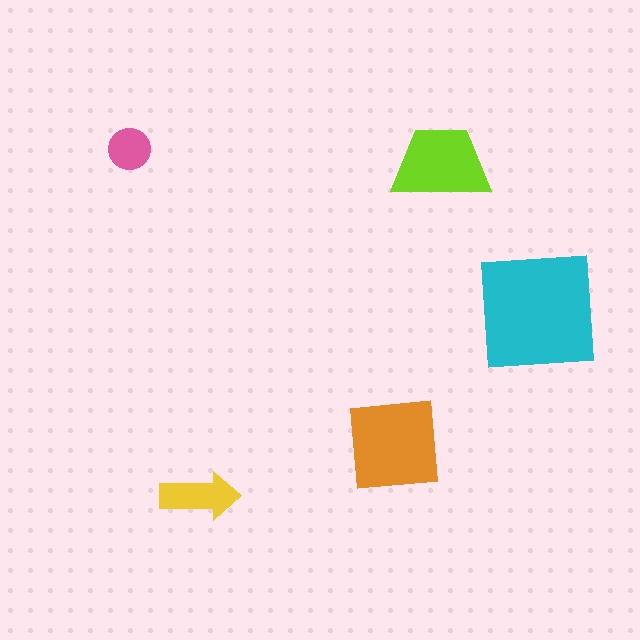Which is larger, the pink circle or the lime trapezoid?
The lime trapezoid.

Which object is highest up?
The pink circle is topmost.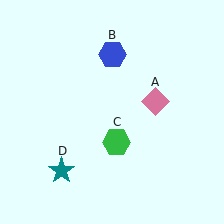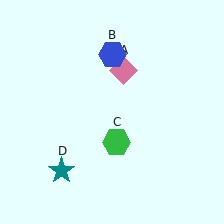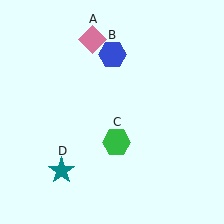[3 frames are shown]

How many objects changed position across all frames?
1 object changed position: pink diamond (object A).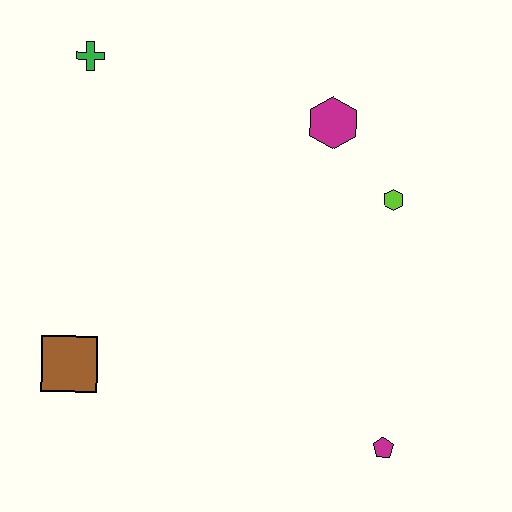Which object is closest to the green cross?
The magenta hexagon is closest to the green cross.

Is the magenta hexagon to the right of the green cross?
Yes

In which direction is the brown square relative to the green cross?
The brown square is below the green cross.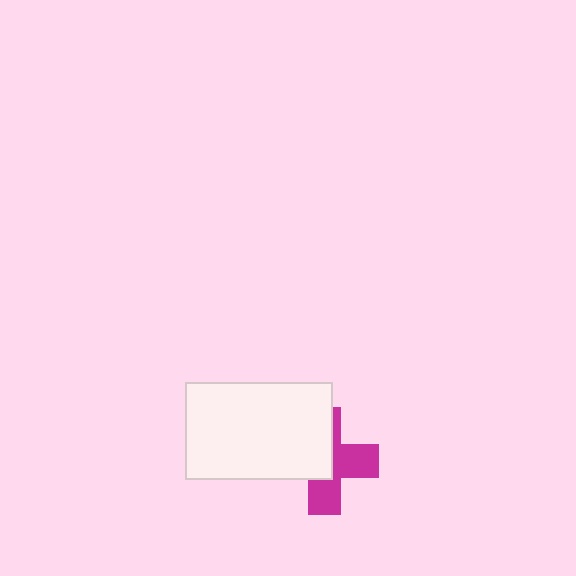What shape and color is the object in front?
The object in front is a white rectangle.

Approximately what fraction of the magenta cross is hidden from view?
Roughly 51% of the magenta cross is hidden behind the white rectangle.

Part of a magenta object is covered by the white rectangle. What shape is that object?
It is a cross.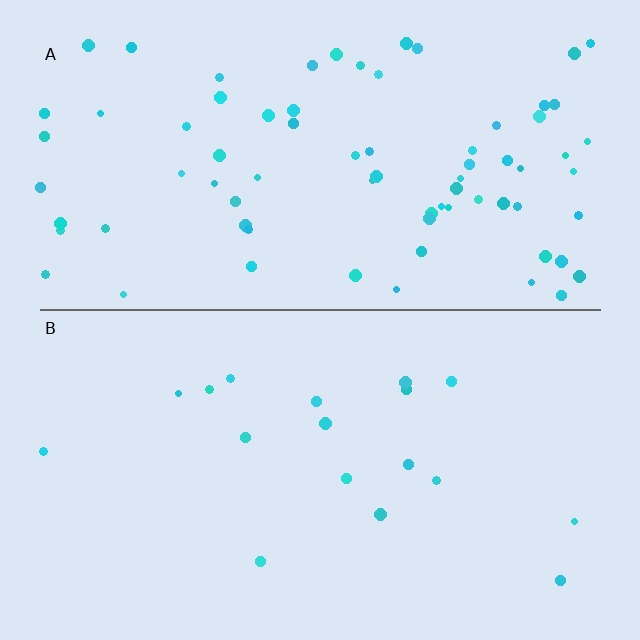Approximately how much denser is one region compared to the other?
Approximately 4.2× — region A over region B.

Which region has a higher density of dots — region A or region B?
A (the top).